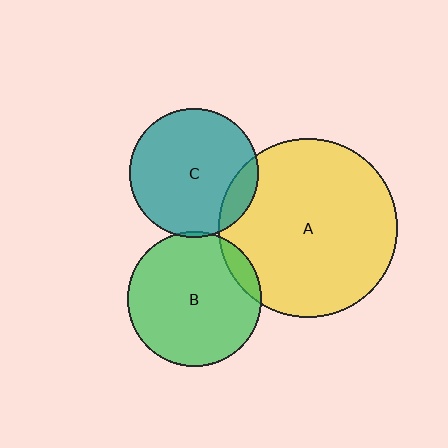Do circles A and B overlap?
Yes.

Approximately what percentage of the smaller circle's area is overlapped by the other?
Approximately 10%.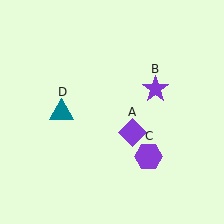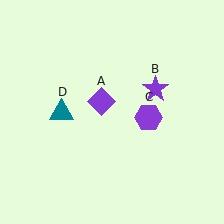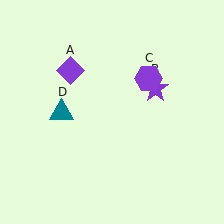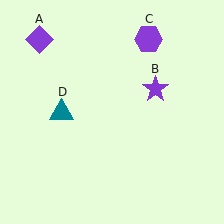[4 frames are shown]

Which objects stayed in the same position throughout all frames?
Purple star (object B) and teal triangle (object D) remained stationary.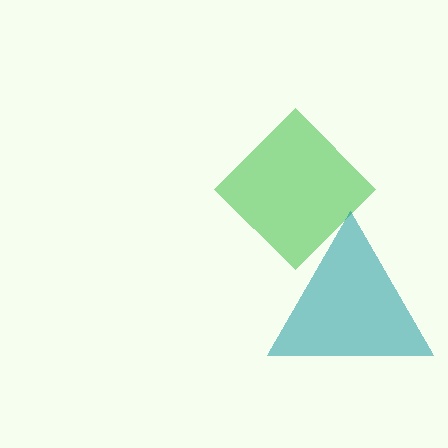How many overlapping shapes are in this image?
There are 2 overlapping shapes in the image.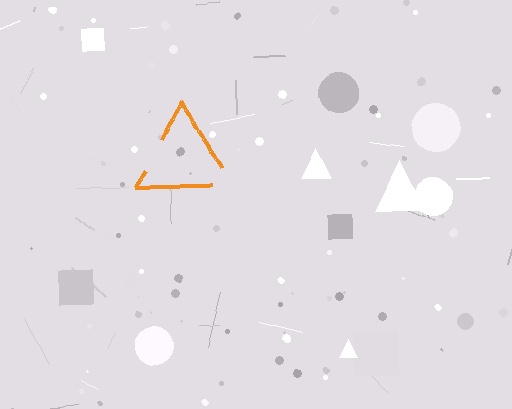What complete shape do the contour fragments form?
The contour fragments form a triangle.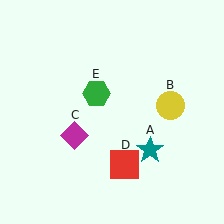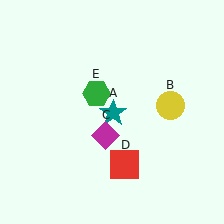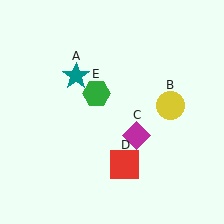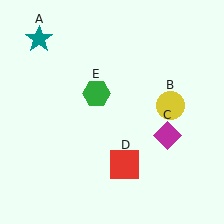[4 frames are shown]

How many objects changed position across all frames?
2 objects changed position: teal star (object A), magenta diamond (object C).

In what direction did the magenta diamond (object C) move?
The magenta diamond (object C) moved right.